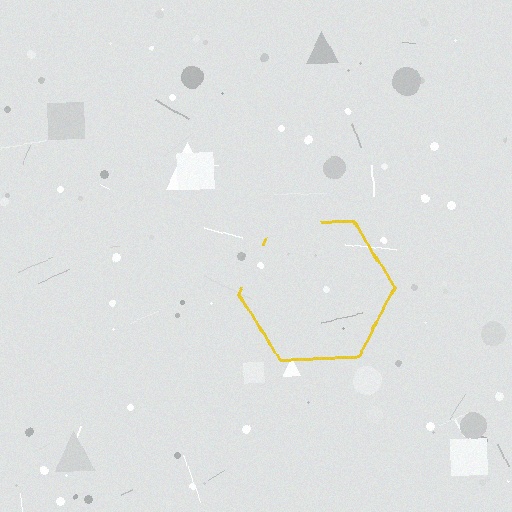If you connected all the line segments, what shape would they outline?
They would outline a hexagon.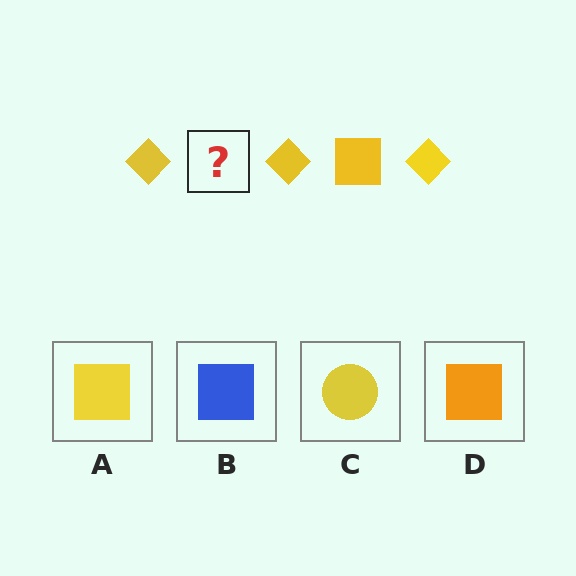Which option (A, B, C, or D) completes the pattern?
A.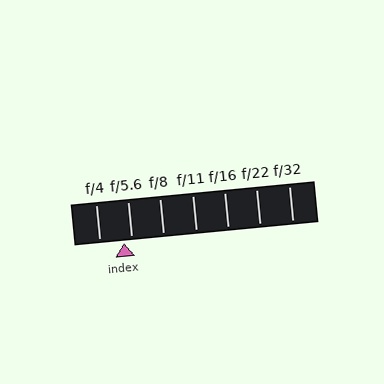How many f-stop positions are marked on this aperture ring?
There are 7 f-stop positions marked.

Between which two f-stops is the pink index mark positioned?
The index mark is between f/4 and f/5.6.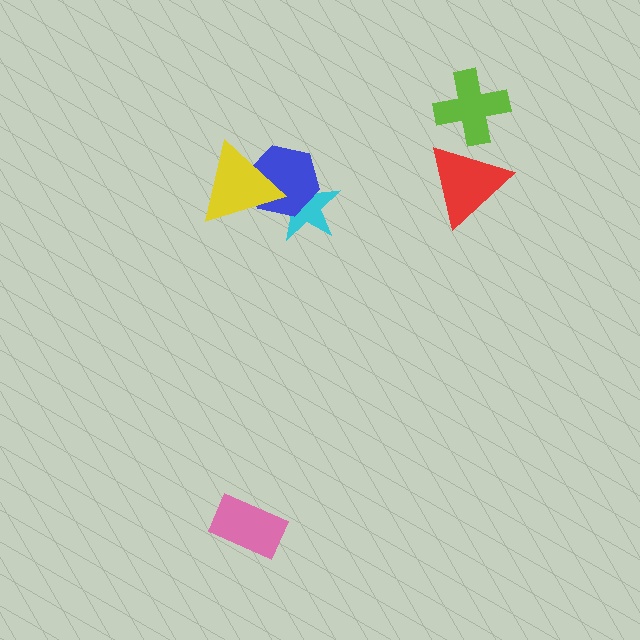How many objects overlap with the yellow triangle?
2 objects overlap with the yellow triangle.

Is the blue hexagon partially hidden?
Yes, it is partially covered by another shape.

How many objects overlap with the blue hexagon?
2 objects overlap with the blue hexagon.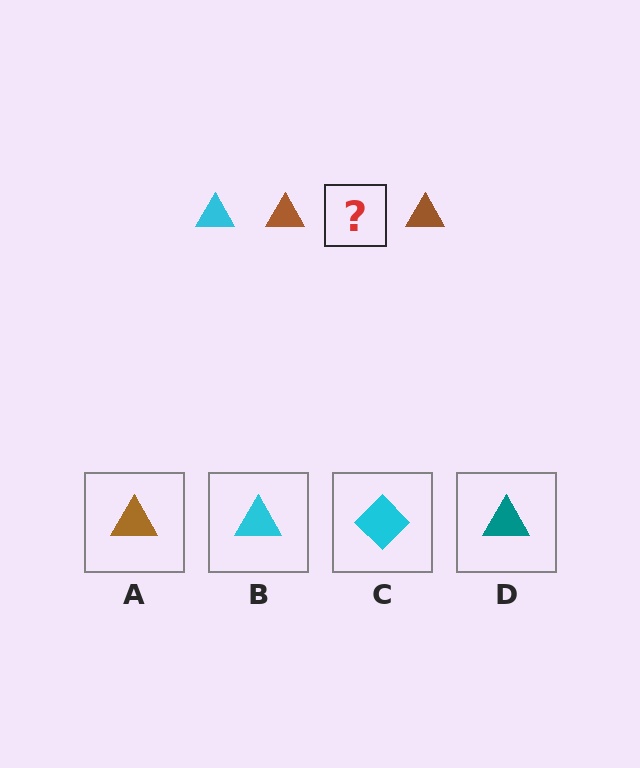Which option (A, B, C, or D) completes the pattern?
B.